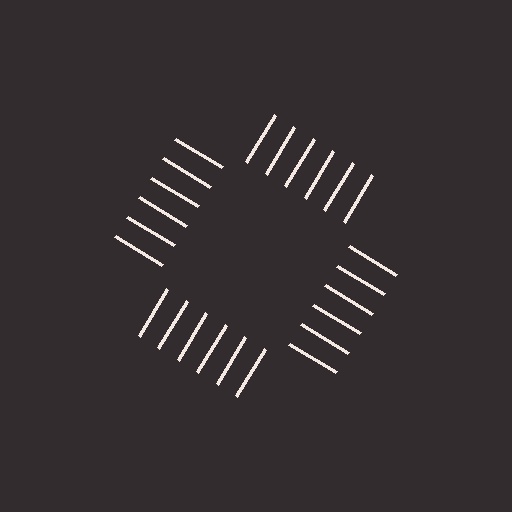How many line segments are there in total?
24 — 6 along each of the 4 edges.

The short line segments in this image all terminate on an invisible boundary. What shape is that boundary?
An illusory square — the line segments terminate on its edges but no continuous stroke is drawn.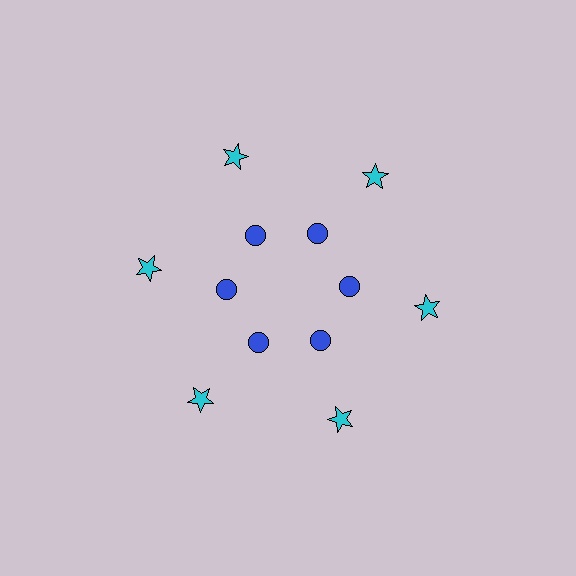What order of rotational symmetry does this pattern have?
This pattern has 6-fold rotational symmetry.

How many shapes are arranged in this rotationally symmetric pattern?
There are 12 shapes, arranged in 6 groups of 2.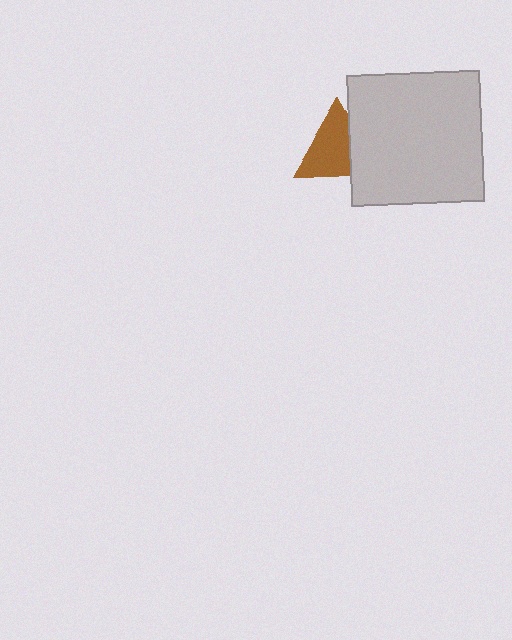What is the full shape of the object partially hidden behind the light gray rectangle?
The partially hidden object is a brown triangle.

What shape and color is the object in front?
The object in front is a light gray rectangle.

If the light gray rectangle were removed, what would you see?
You would see the complete brown triangle.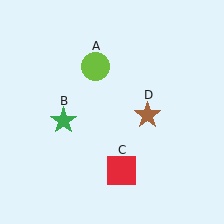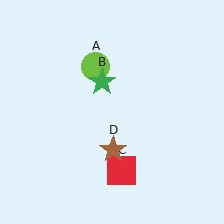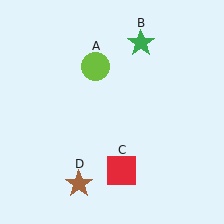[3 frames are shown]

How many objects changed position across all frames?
2 objects changed position: green star (object B), brown star (object D).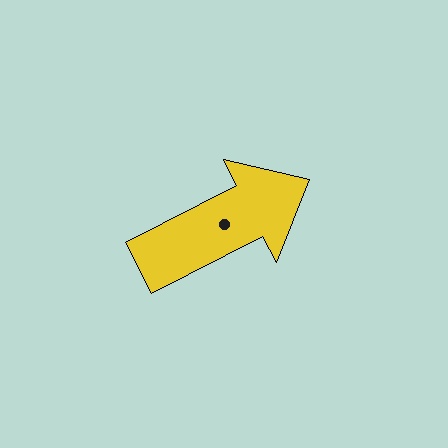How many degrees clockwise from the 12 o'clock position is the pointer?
Approximately 63 degrees.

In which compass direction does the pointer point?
Northeast.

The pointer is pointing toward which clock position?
Roughly 2 o'clock.